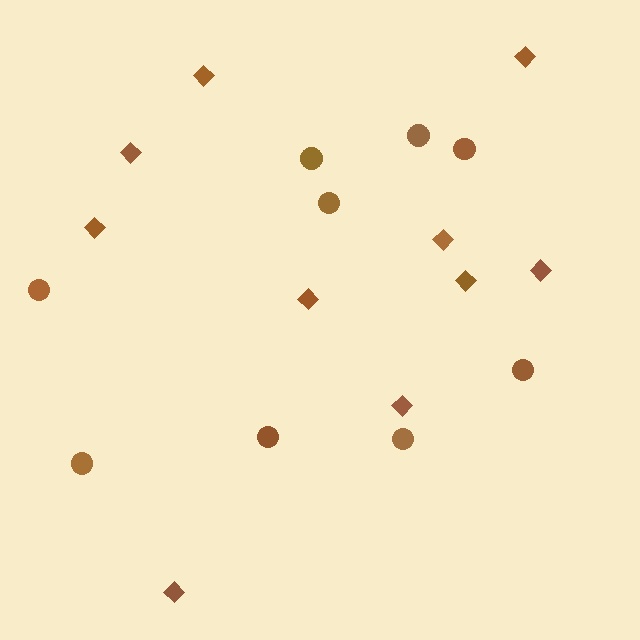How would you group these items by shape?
There are 2 groups: one group of diamonds (10) and one group of circles (9).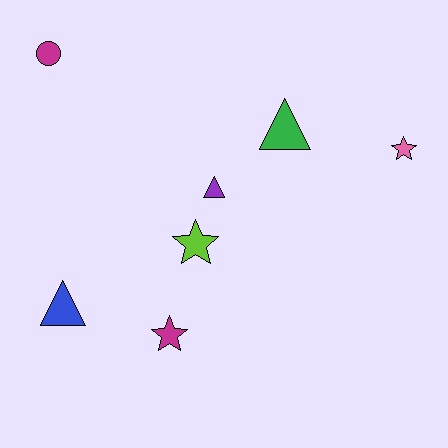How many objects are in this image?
There are 7 objects.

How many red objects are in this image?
There are no red objects.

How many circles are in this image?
There is 1 circle.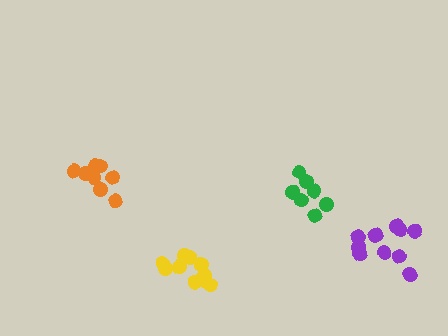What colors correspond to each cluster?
The clusters are colored: green, yellow, orange, purple.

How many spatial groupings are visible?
There are 4 spatial groupings.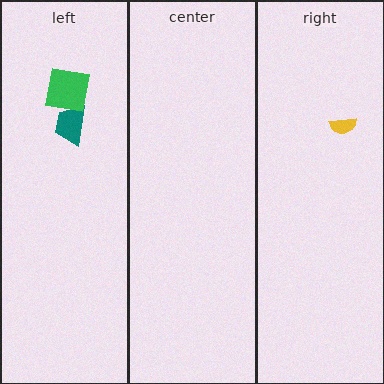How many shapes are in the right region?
1.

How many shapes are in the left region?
2.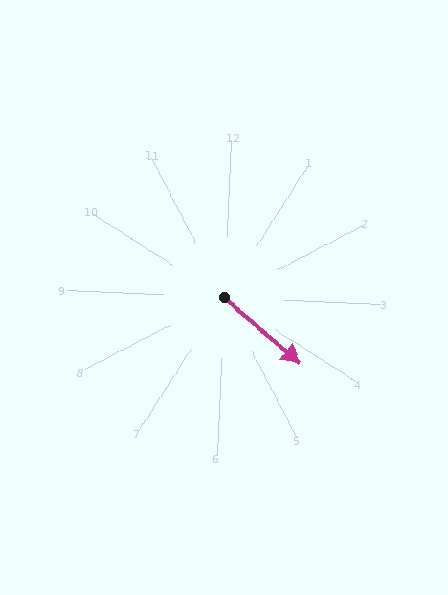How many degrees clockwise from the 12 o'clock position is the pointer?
Approximately 128 degrees.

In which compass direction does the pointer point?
Southeast.